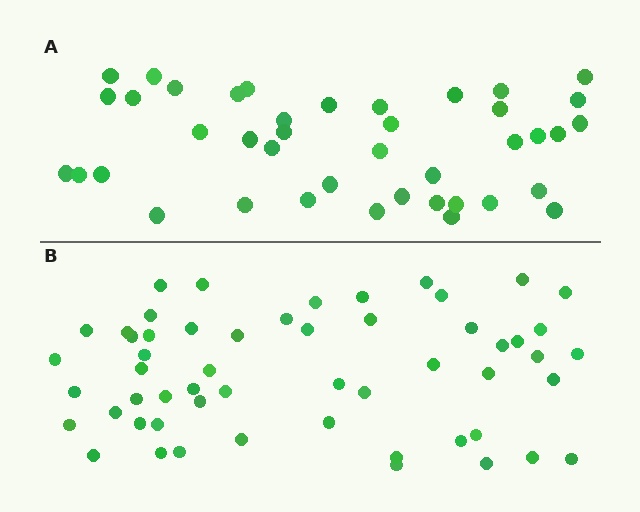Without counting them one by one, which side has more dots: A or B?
Region B (the bottom region) has more dots.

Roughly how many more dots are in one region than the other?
Region B has approximately 15 more dots than region A.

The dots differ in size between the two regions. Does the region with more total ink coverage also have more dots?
No. Region A has more total ink coverage because its dots are larger, but region B actually contains more individual dots. Total area can be misleading — the number of items is what matters here.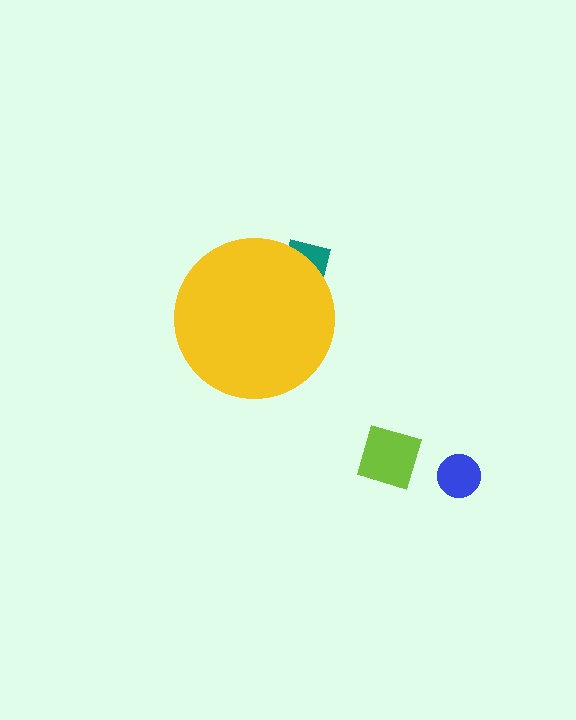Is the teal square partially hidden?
Yes, the teal square is partially hidden behind the yellow circle.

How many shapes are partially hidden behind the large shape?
1 shape is partially hidden.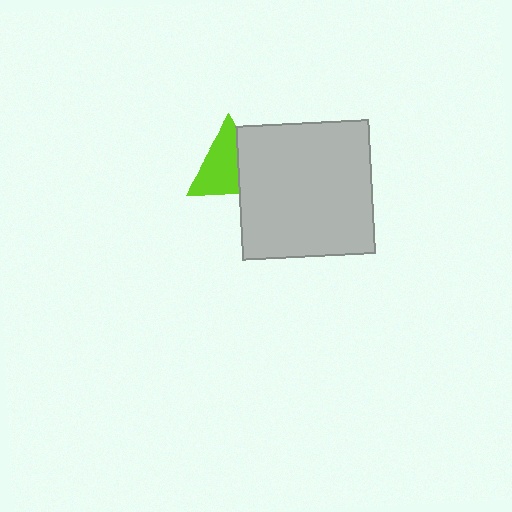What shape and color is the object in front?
The object in front is a light gray rectangle.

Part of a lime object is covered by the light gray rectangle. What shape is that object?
It is a triangle.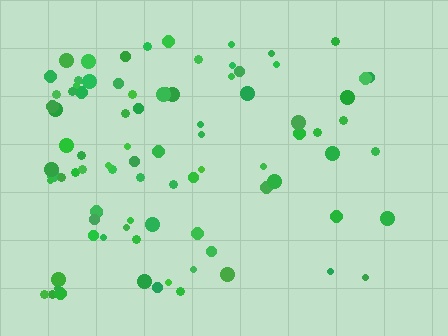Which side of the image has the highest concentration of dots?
The left.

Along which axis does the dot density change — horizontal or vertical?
Horizontal.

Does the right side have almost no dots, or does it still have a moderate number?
Still a moderate number, just noticeably fewer than the left.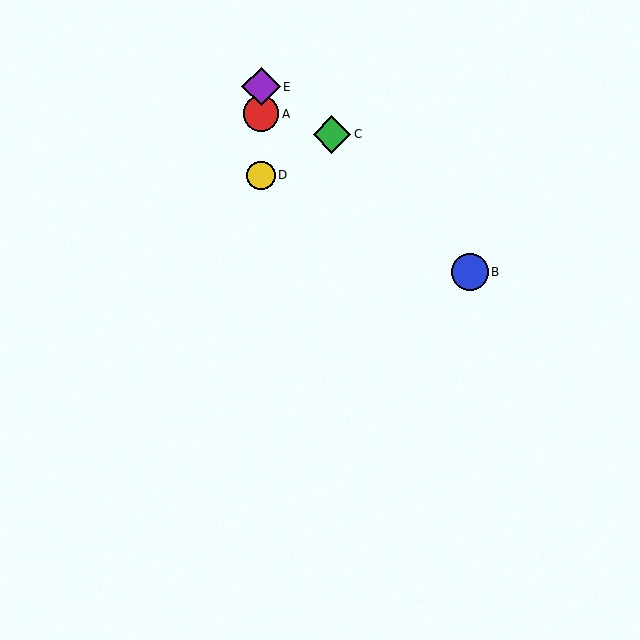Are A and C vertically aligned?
No, A is at x≈261 and C is at x≈332.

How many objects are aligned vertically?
3 objects (A, D, E) are aligned vertically.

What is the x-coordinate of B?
Object B is at x≈470.